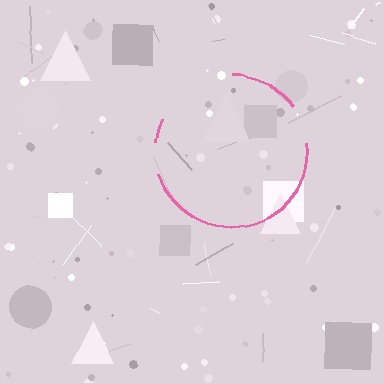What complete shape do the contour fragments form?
The contour fragments form a circle.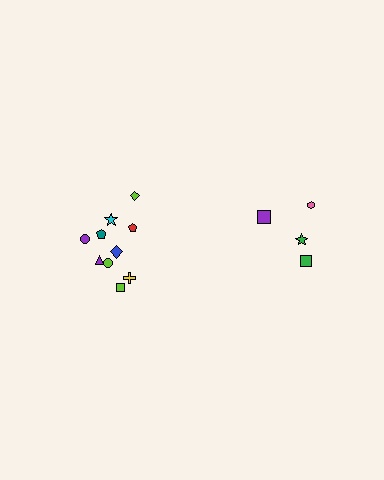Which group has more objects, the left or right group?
The left group.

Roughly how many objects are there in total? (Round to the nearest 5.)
Roughly 15 objects in total.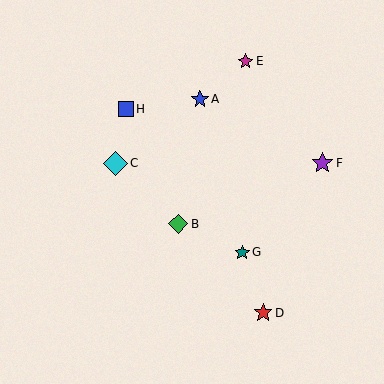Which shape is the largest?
The cyan diamond (labeled C) is the largest.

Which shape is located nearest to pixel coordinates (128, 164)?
The cyan diamond (labeled C) at (115, 163) is nearest to that location.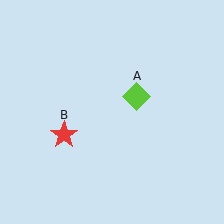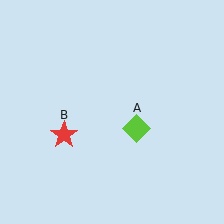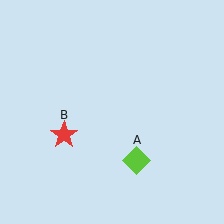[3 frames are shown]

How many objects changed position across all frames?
1 object changed position: lime diamond (object A).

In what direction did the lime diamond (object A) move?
The lime diamond (object A) moved down.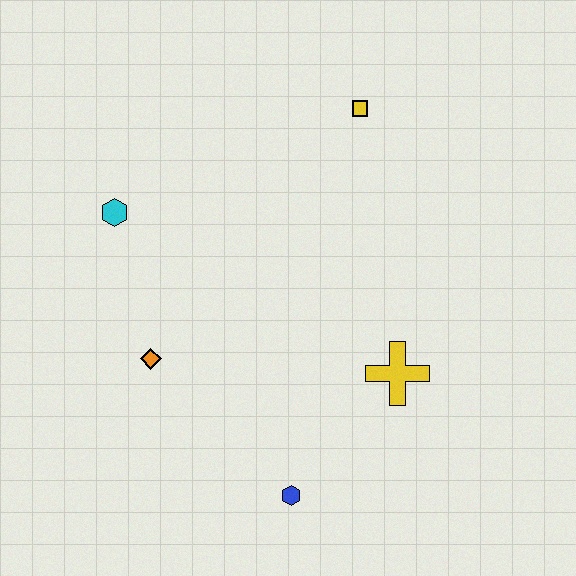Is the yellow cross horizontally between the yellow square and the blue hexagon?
No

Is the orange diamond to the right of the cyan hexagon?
Yes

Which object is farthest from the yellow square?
The blue hexagon is farthest from the yellow square.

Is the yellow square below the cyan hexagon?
No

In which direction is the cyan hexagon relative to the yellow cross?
The cyan hexagon is to the left of the yellow cross.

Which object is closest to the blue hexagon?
The yellow cross is closest to the blue hexagon.